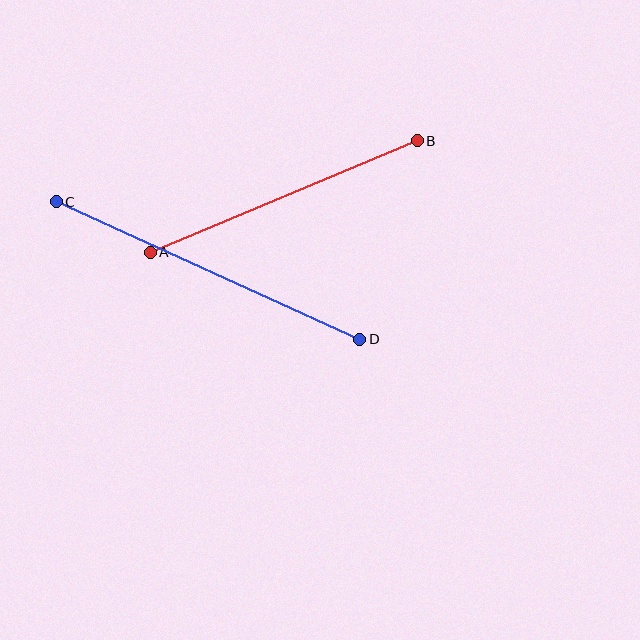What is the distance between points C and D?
The distance is approximately 333 pixels.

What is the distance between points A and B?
The distance is approximately 289 pixels.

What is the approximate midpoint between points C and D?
The midpoint is at approximately (208, 270) pixels.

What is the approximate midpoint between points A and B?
The midpoint is at approximately (284, 196) pixels.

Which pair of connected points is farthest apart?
Points C and D are farthest apart.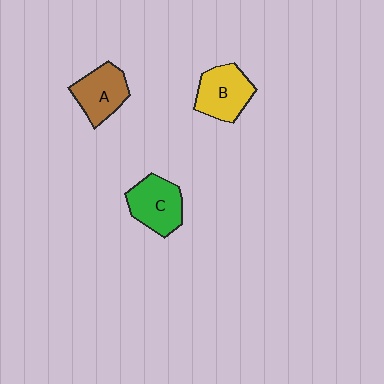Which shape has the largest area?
Shape B (yellow).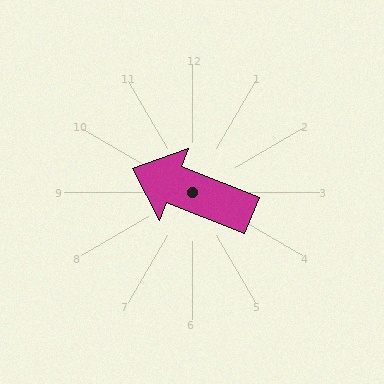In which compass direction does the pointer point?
West.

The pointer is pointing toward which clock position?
Roughly 10 o'clock.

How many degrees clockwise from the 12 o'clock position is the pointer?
Approximately 291 degrees.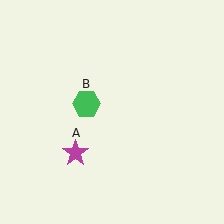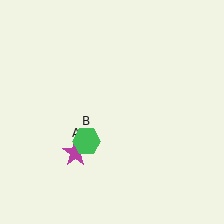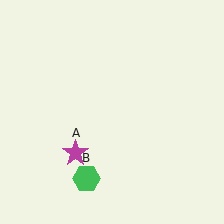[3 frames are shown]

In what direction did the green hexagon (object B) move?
The green hexagon (object B) moved down.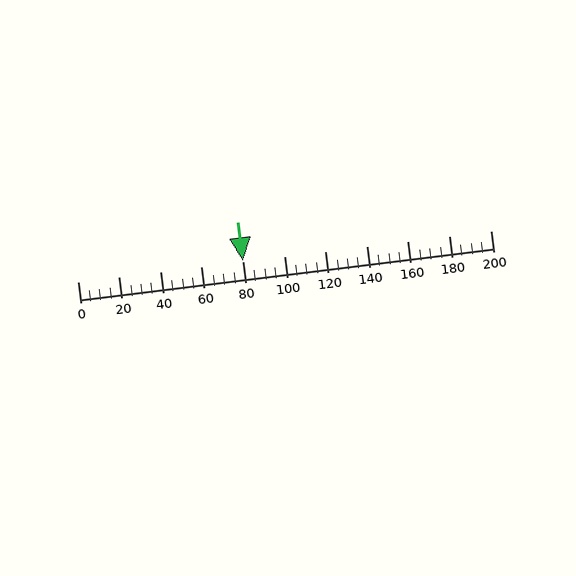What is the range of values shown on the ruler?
The ruler shows values from 0 to 200.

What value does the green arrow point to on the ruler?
The green arrow points to approximately 80.